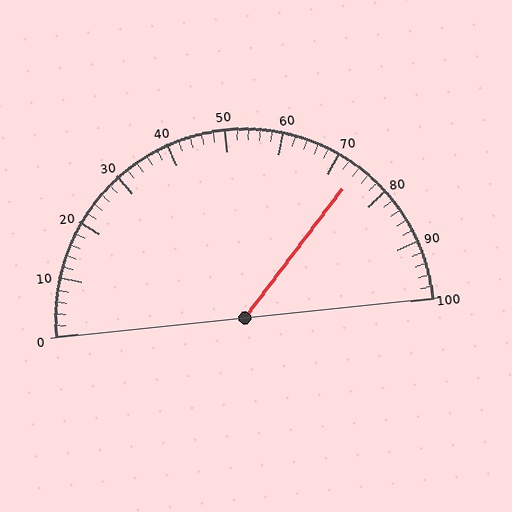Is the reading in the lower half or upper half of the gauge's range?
The reading is in the upper half of the range (0 to 100).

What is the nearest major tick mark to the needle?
The nearest major tick mark is 70.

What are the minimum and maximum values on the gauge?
The gauge ranges from 0 to 100.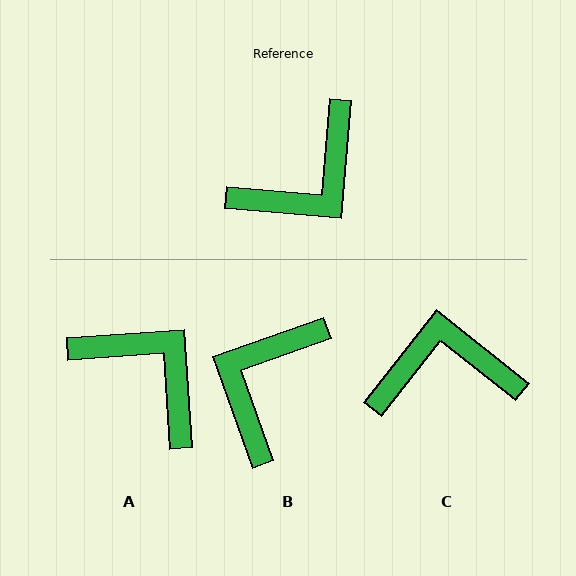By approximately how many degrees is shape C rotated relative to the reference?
Approximately 146 degrees counter-clockwise.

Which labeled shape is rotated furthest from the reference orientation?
B, about 156 degrees away.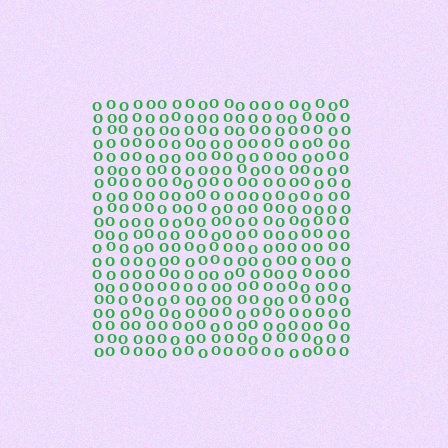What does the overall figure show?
The overall figure shows a square.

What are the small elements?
The small elements are letter O's.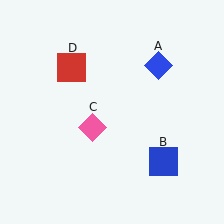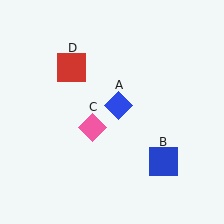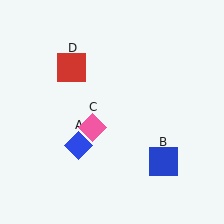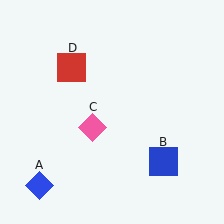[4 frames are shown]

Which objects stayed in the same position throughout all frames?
Blue square (object B) and pink diamond (object C) and red square (object D) remained stationary.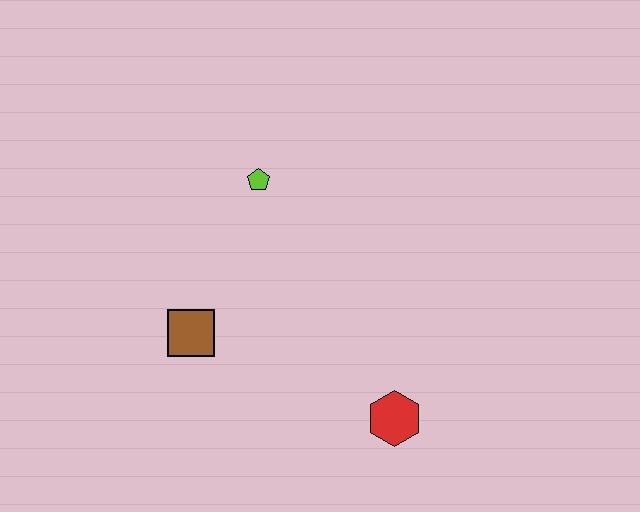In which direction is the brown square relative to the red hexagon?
The brown square is to the left of the red hexagon.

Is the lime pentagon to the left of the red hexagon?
Yes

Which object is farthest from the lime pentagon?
The red hexagon is farthest from the lime pentagon.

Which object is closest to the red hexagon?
The brown square is closest to the red hexagon.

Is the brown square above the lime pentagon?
No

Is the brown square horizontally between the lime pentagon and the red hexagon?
No